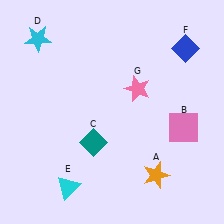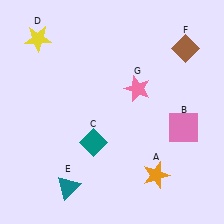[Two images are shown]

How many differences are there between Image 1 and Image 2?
There are 3 differences between the two images.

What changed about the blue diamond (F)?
In Image 1, F is blue. In Image 2, it changed to brown.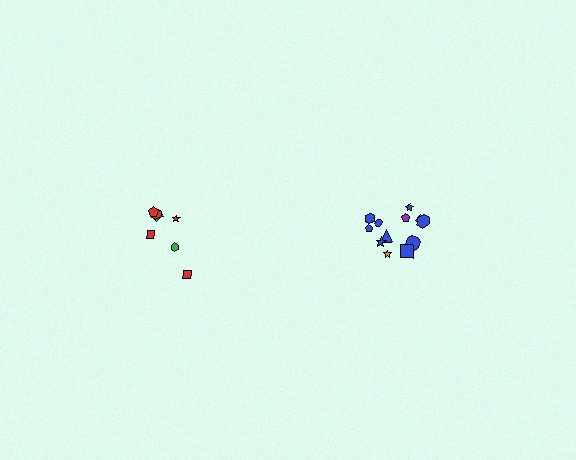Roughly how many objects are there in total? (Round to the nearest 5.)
Roughly 20 objects in total.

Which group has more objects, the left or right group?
The right group.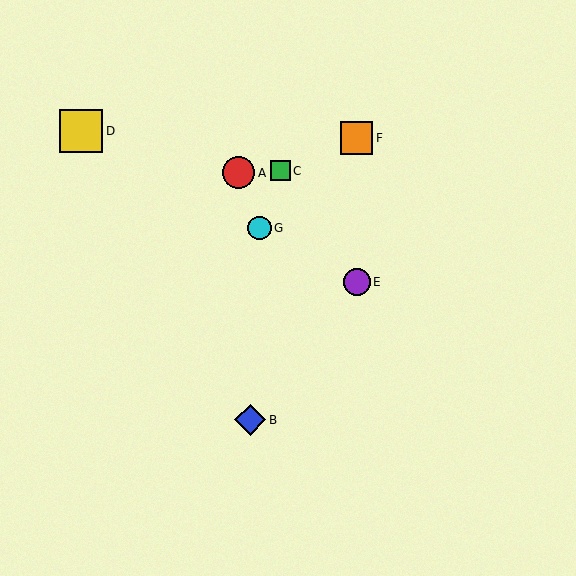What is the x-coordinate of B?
Object B is at x≈250.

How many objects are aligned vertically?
2 objects (E, F) are aligned vertically.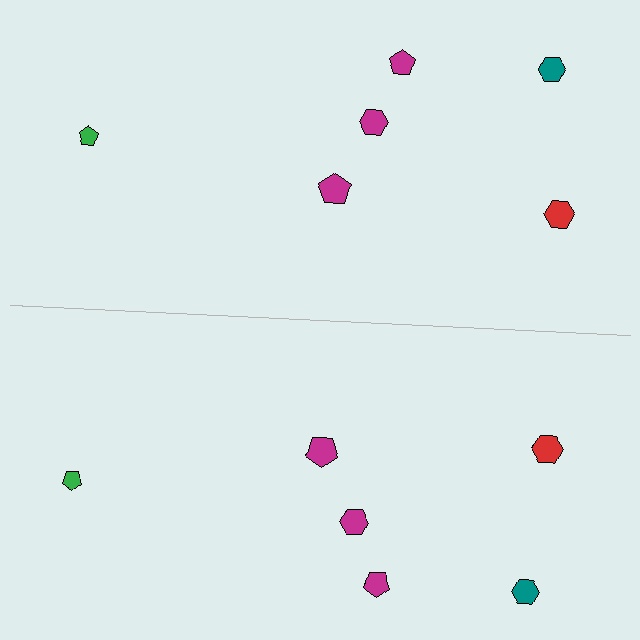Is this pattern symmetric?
Yes, this pattern has bilateral (reflection) symmetry.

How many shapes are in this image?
There are 12 shapes in this image.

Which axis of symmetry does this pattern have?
The pattern has a horizontal axis of symmetry running through the center of the image.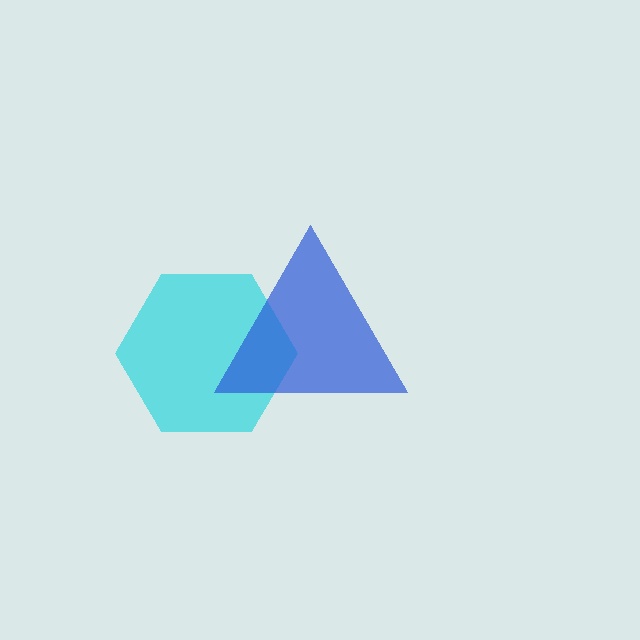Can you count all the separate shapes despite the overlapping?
Yes, there are 2 separate shapes.